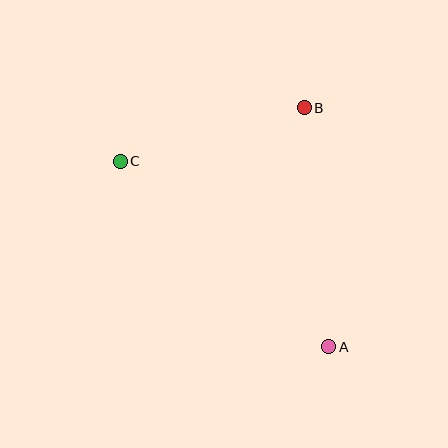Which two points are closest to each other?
Points B and C are closest to each other.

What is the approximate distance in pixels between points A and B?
The distance between A and B is approximately 241 pixels.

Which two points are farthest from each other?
Points A and C are farthest from each other.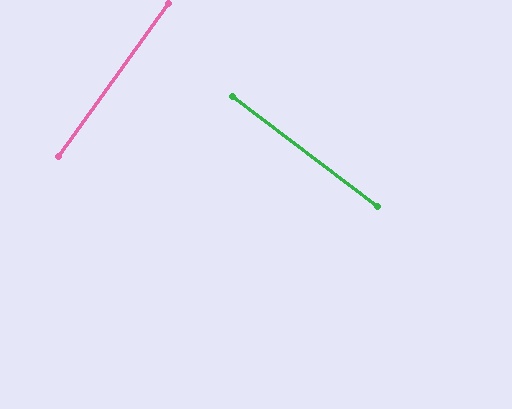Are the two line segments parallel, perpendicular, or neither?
Perpendicular — they meet at approximately 88°.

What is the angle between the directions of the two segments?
Approximately 88 degrees.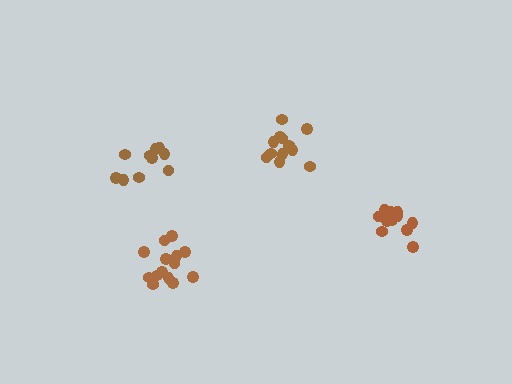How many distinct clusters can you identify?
There are 4 distinct clusters.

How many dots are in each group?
Group 1: 14 dots, Group 2: 13 dots, Group 3: 11 dots, Group 4: 11 dots (49 total).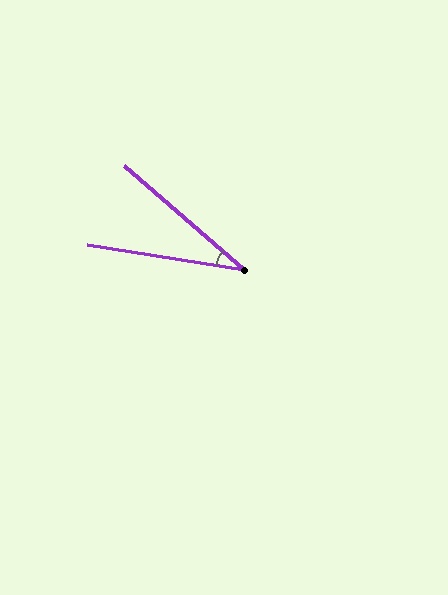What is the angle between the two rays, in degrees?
Approximately 32 degrees.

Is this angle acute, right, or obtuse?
It is acute.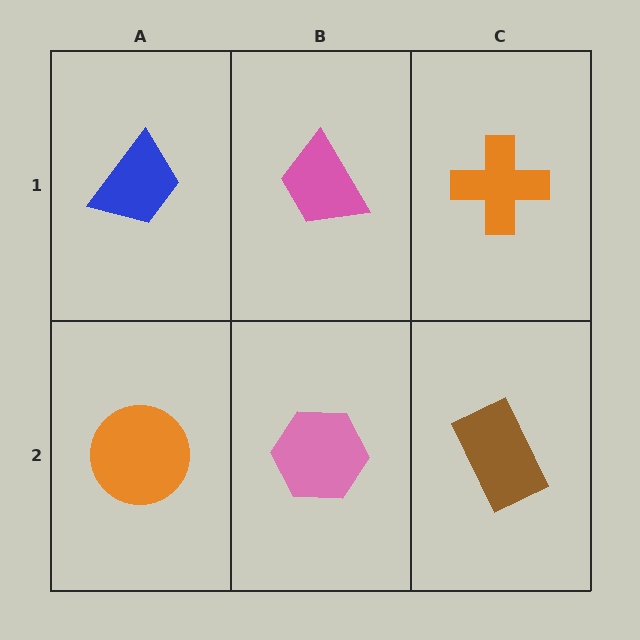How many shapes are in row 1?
3 shapes.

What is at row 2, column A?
An orange circle.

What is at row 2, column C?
A brown rectangle.